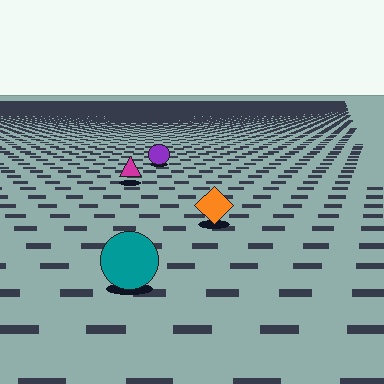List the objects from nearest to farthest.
From nearest to farthest: the teal circle, the orange diamond, the magenta triangle, the purple circle.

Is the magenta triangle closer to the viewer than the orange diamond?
No. The orange diamond is closer — you can tell from the texture gradient: the ground texture is coarser near it.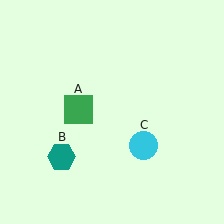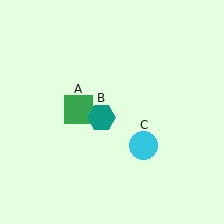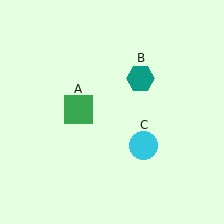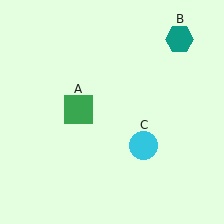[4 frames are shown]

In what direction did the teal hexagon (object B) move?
The teal hexagon (object B) moved up and to the right.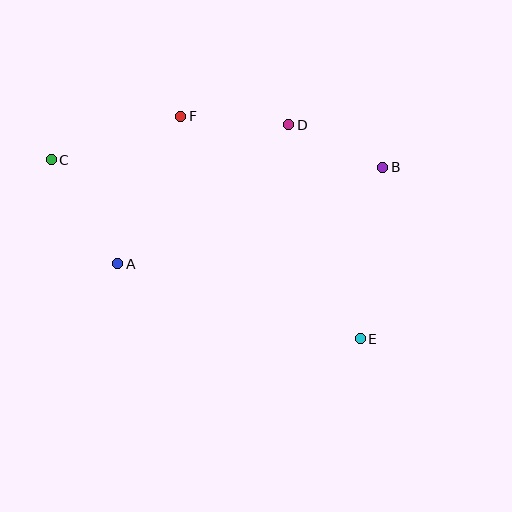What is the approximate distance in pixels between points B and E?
The distance between B and E is approximately 173 pixels.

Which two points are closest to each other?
Points B and D are closest to each other.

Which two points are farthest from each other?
Points C and E are farthest from each other.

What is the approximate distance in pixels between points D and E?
The distance between D and E is approximately 226 pixels.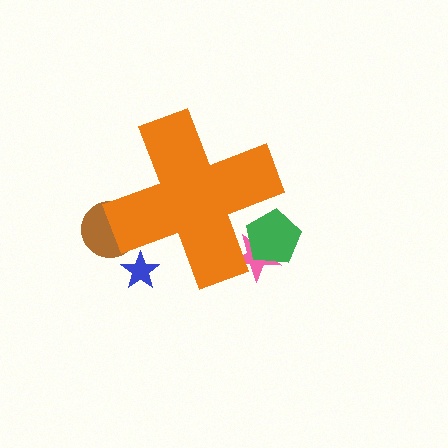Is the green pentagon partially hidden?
Yes, the green pentagon is partially hidden behind the orange cross.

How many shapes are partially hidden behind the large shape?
4 shapes are partially hidden.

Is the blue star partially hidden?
Yes, the blue star is partially hidden behind the orange cross.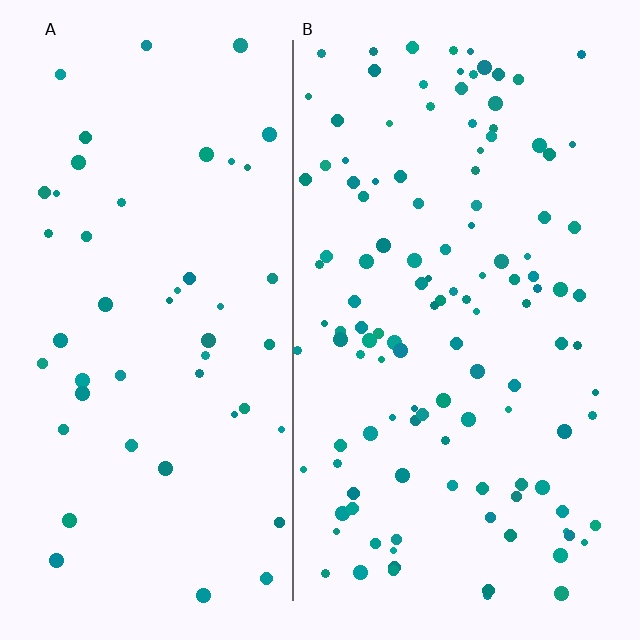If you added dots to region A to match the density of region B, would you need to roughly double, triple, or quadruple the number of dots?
Approximately double.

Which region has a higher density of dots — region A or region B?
B (the right).